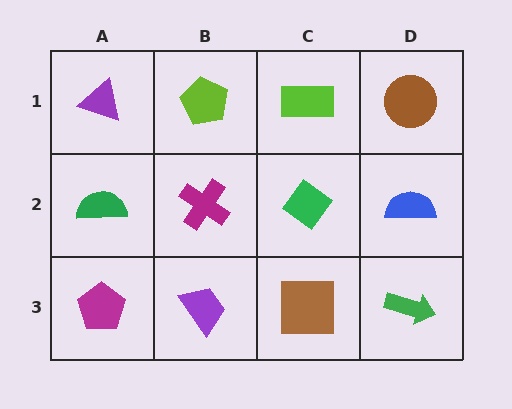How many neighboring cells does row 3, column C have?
3.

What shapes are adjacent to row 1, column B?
A magenta cross (row 2, column B), a purple triangle (row 1, column A), a lime rectangle (row 1, column C).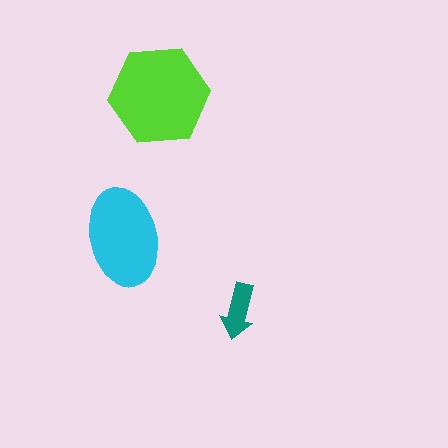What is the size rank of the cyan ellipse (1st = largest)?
2nd.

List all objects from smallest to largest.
The teal arrow, the cyan ellipse, the lime hexagon.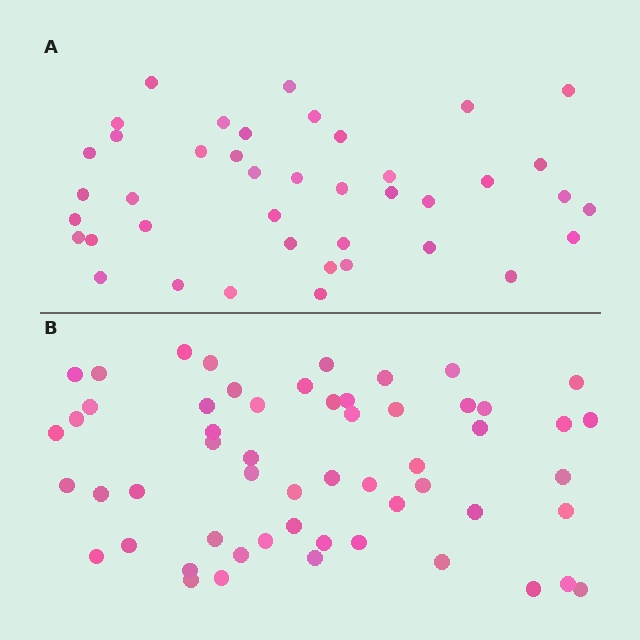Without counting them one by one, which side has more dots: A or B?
Region B (the bottom region) has more dots.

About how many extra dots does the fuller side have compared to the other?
Region B has approximately 15 more dots than region A.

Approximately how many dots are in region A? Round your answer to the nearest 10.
About 40 dots. (The exact count is 41, which rounds to 40.)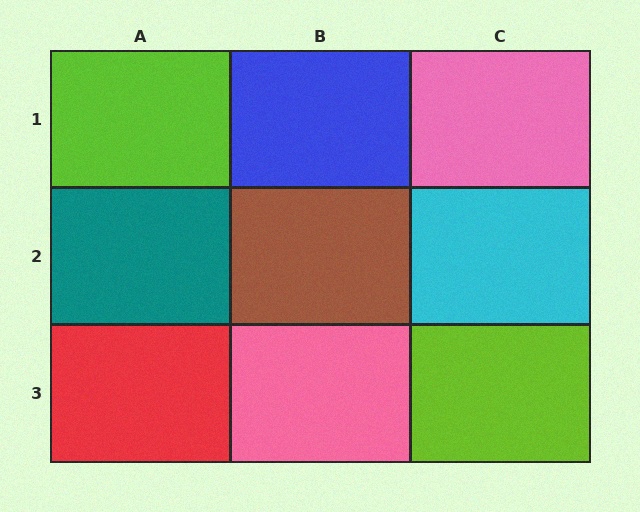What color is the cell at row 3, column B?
Pink.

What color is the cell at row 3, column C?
Lime.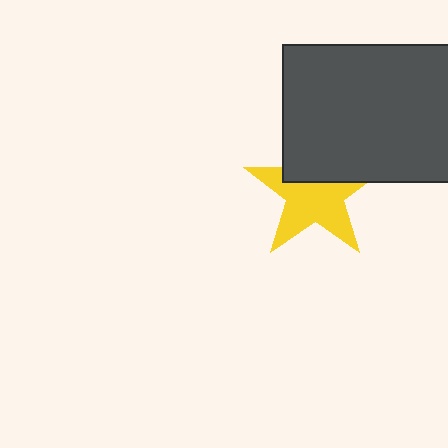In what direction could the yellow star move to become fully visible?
The yellow star could move down. That would shift it out from behind the dark gray rectangle entirely.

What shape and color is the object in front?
The object in front is a dark gray rectangle.